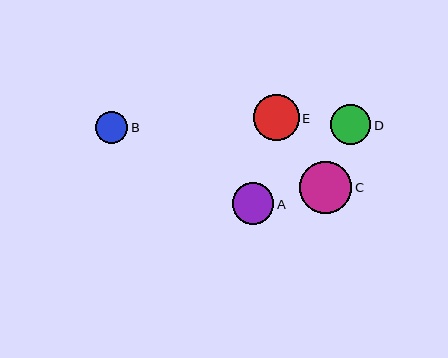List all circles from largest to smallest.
From largest to smallest: C, E, A, D, B.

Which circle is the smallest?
Circle B is the smallest with a size of approximately 32 pixels.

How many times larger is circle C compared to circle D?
Circle C is approximately 1.3 times the size of circle D.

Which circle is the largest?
Circle C is the largest with a size of approximately 52 pixels.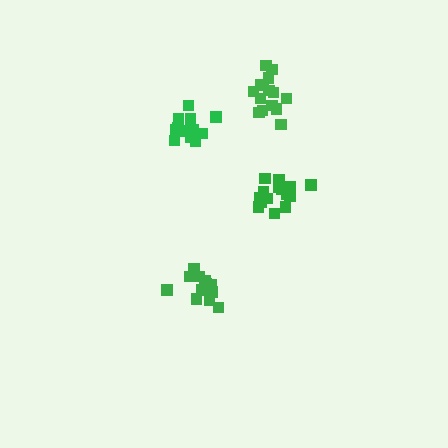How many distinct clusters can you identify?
There are 4 distinct clusters.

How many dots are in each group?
Group 1: 16 dots, Group 2: 12 dots, Group 3: 15 dots, Group 4: 13 dots (56 total).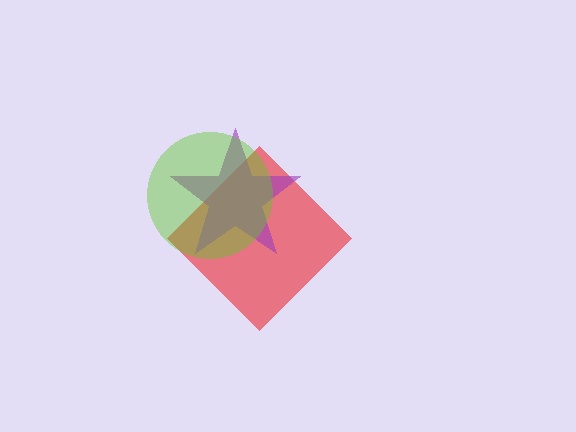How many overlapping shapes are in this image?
There are 3 overlapping shapes in the image.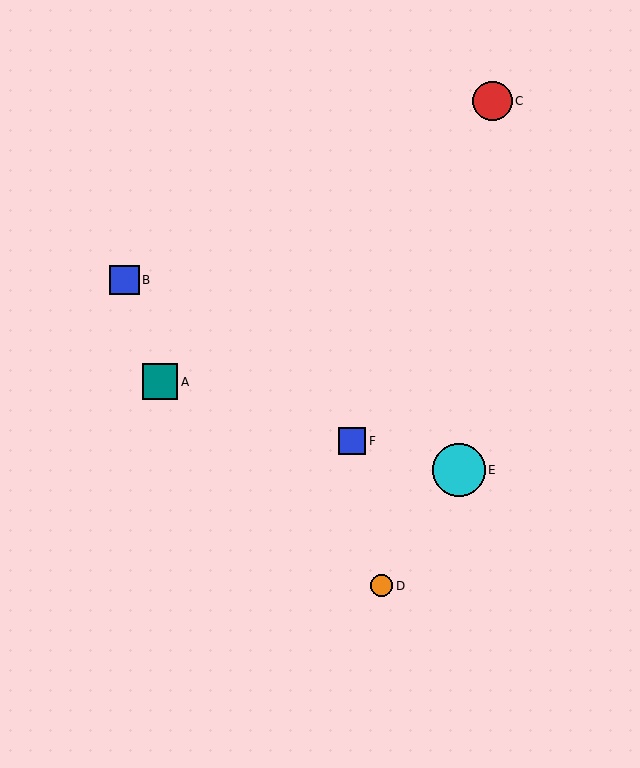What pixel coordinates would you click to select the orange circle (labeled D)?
Click at (382, 586) to select the orange circle D.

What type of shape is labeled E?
Shape E is a cyan circle.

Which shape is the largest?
The cyan circle (labeled E) is the largest.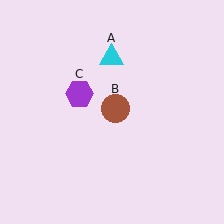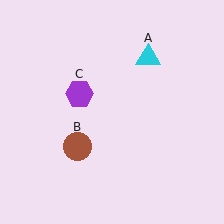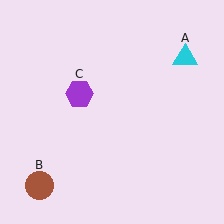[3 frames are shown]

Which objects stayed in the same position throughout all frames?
Purple hexagon (object C) remained stationary.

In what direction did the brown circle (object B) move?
The brown circle (object B) moved down and to the left.